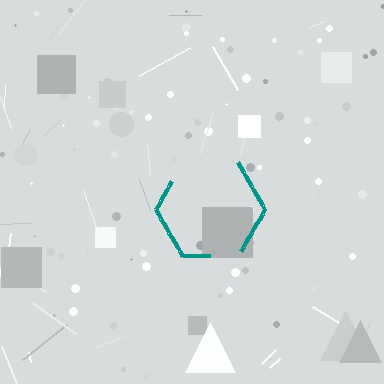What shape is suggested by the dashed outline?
The dashed outline suggests a hexagon.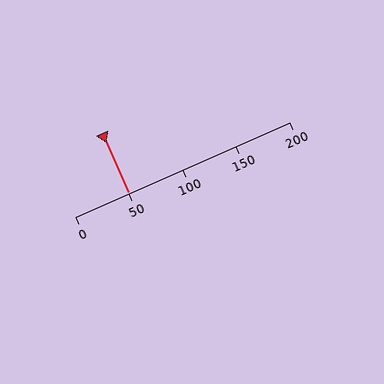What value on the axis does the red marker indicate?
The marker indicates approximately 50.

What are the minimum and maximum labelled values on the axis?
The axis runs from 0 to 200.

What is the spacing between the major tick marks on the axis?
The major ticks are spaced 50 apart.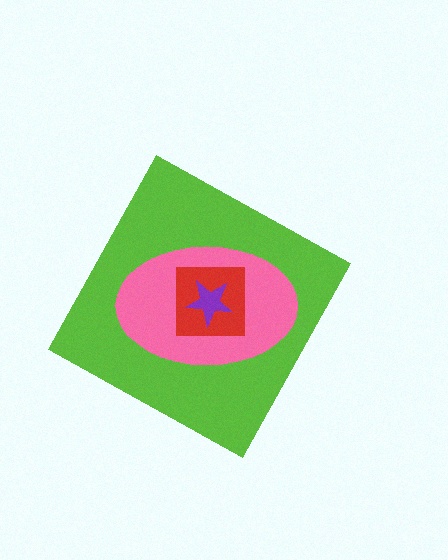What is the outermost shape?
The lime diamond.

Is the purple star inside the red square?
Yes.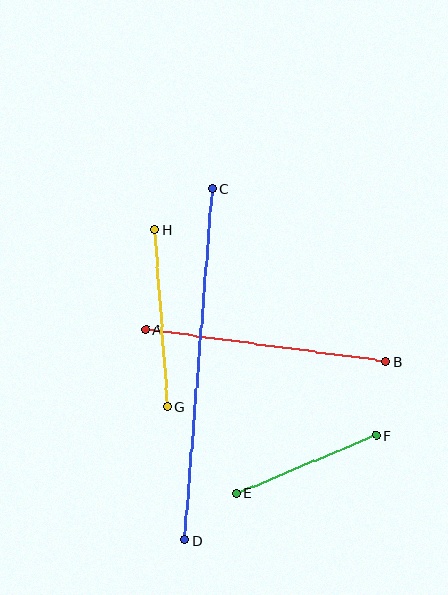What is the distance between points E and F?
The distance is approximately 151 pixels.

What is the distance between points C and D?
The distance is approximately 353 pixels.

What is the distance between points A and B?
The distance is approximately 242 pixels.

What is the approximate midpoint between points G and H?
The midpoint is at approximately (161, 318) pixels.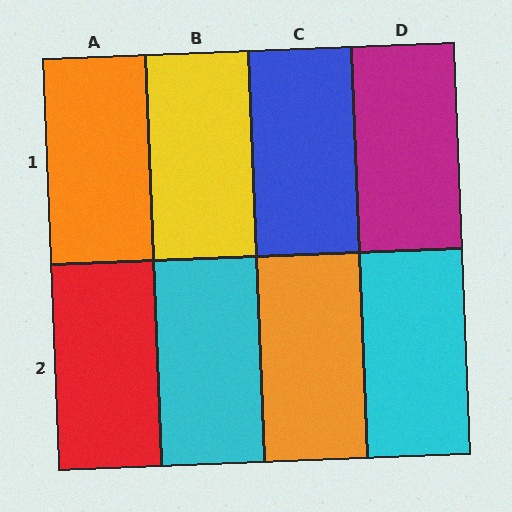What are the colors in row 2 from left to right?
Red, cyan, orange, cyan.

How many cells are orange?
2 cells are orange.